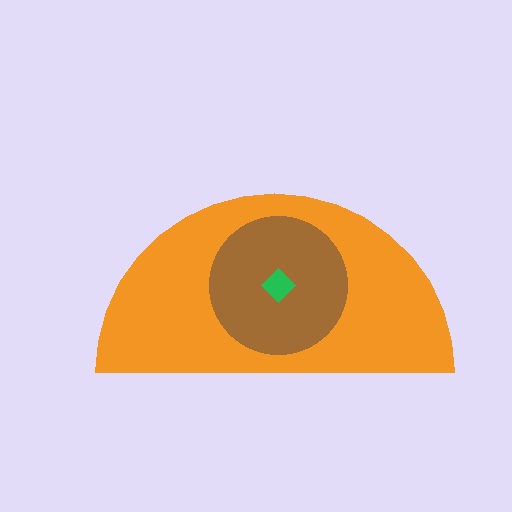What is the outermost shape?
The orange semicircle.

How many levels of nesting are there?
3.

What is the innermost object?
The green diamond.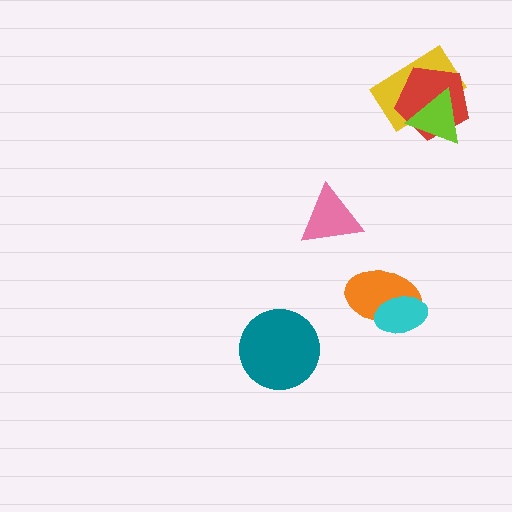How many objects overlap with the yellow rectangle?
2 objects overlap with the yellow rectangle.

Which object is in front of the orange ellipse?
The cyan ellipse is in front of the orange ellipse.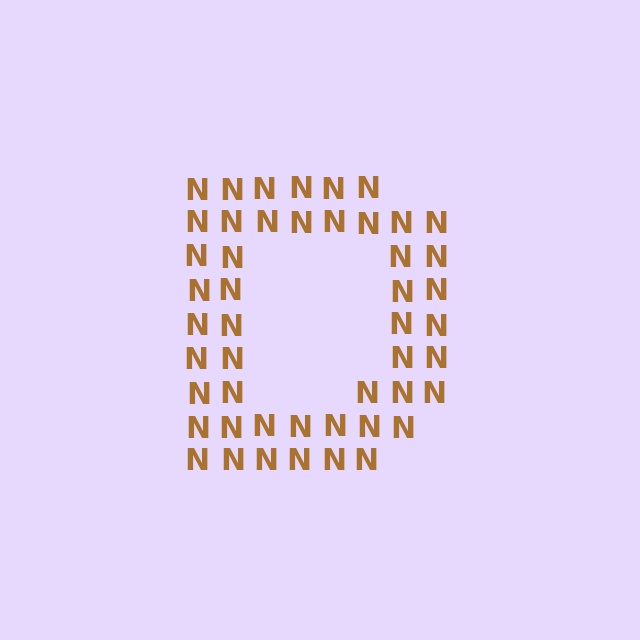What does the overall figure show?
The overall figure shows the letter D.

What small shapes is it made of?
It is made of small letter N's.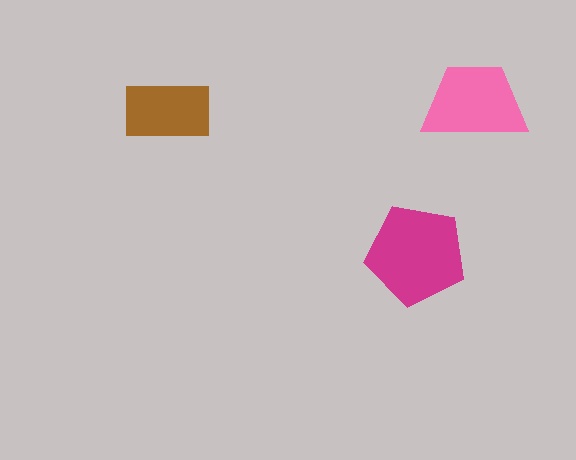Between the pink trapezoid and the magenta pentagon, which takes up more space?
The magenta pentagon.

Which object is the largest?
The magenta pentagon.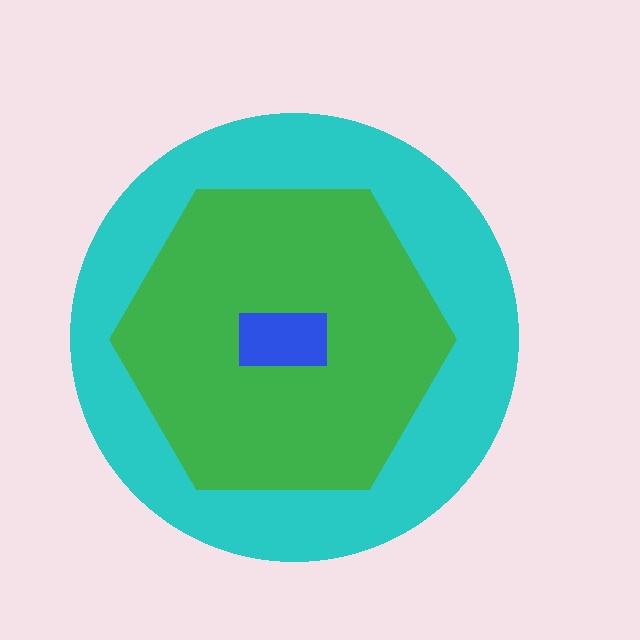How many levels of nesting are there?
3.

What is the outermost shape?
The cyan circle.